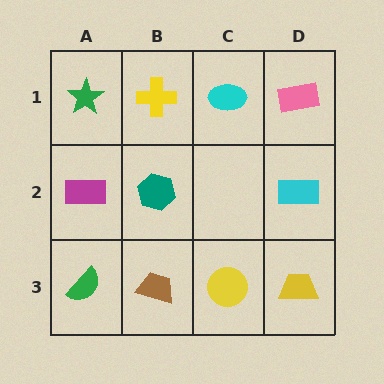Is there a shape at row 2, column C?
No, that cell is empty.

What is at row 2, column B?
A teal hexagon.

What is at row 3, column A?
A green semicircle.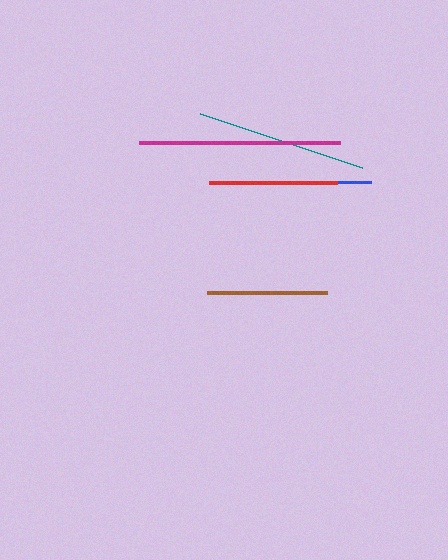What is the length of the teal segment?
The teal segment is approximately 171 pixels long.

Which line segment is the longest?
The magenta line is the longest at approximately 201 pixels.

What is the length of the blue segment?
The blue segment is approximately 66 pixels long.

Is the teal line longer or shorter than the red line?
The teal line is longer than the red line.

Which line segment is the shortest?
The blue line is the shortest at approximately 66 pixels.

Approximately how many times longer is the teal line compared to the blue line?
The teal line is approximately 2.6 times the length of the blue line.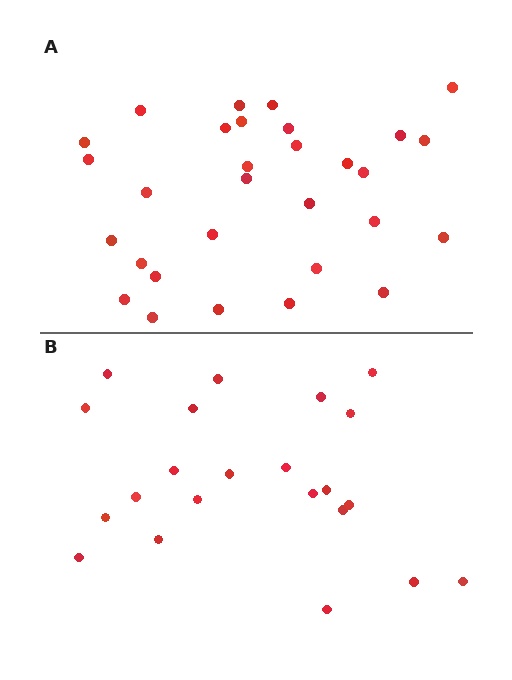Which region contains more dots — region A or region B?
Region A (the top region) has more dots.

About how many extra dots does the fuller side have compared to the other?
Region A has roughly 8 or so more dots than region B.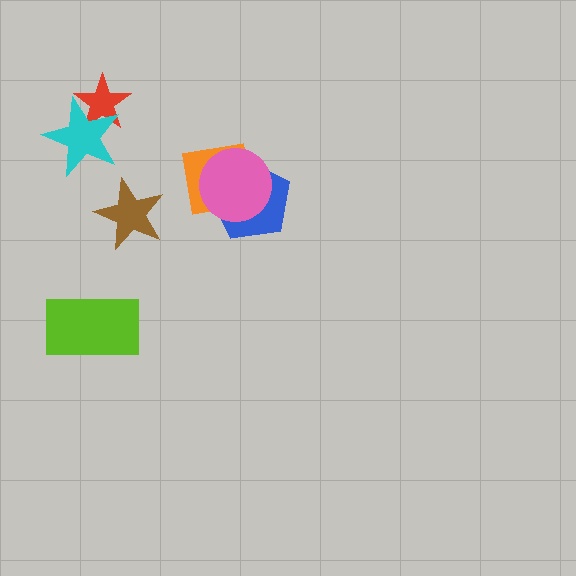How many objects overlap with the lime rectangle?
0 objects overlap with the lime rectangle.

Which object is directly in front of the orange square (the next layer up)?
The blue pentagon is directly in front of the orange square.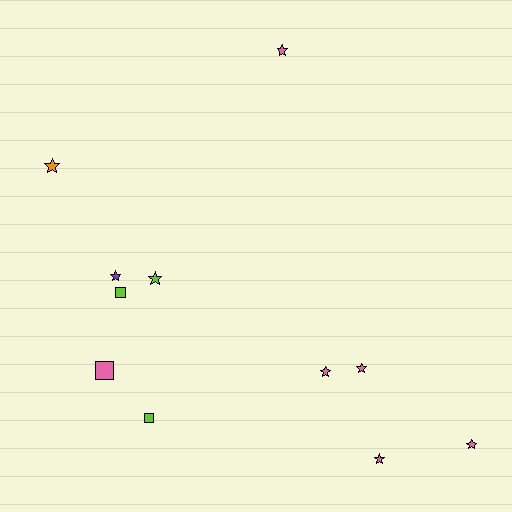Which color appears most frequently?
Pink, with 6 objects.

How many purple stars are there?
There is 1 purple star.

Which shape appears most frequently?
Star, with 8 objects.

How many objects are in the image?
There are 11 objects.